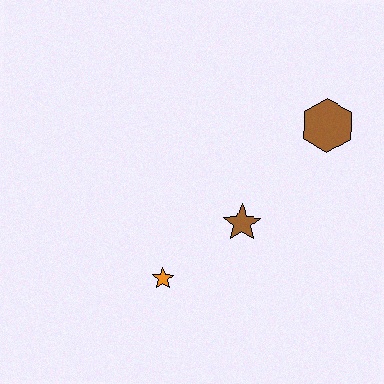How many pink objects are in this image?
There are no pink objects.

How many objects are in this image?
There are 3 objects.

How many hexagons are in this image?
There is 1 hexagon.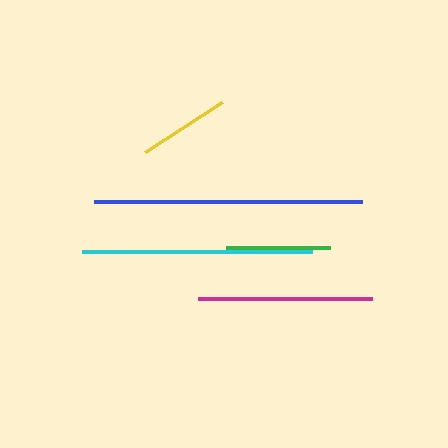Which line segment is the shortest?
The yellow line is the shortest at approximately 91 pixels.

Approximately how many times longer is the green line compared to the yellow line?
The green line is approximately 1.1 times the length of the yellow line.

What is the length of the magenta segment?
The magenta segment is approximately 174 pixels long.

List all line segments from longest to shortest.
From longest to shortest: blue, cyan, magenta, green, yellow.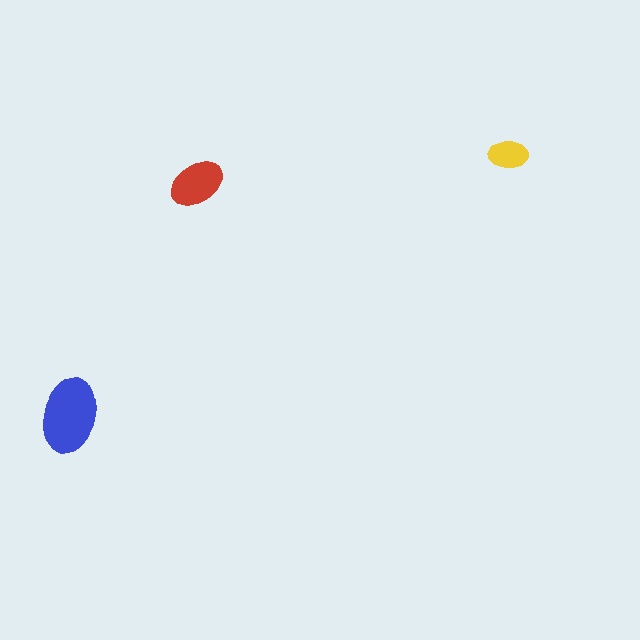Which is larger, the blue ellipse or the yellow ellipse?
The blue one.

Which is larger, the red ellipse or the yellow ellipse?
The red one.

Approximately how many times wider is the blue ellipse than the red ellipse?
About 1.5 times wider.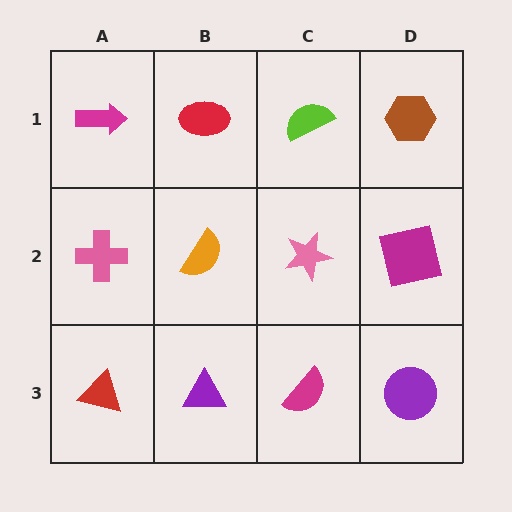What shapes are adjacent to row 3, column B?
An orange semicircle (row 2, column B), a red triangle (row 3, column A), a magenta semicircle (row 3, column C).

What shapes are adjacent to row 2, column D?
A brown hexagon (row 1, column D), a purple circle (row 3, column D), a pink star (row 2, column C).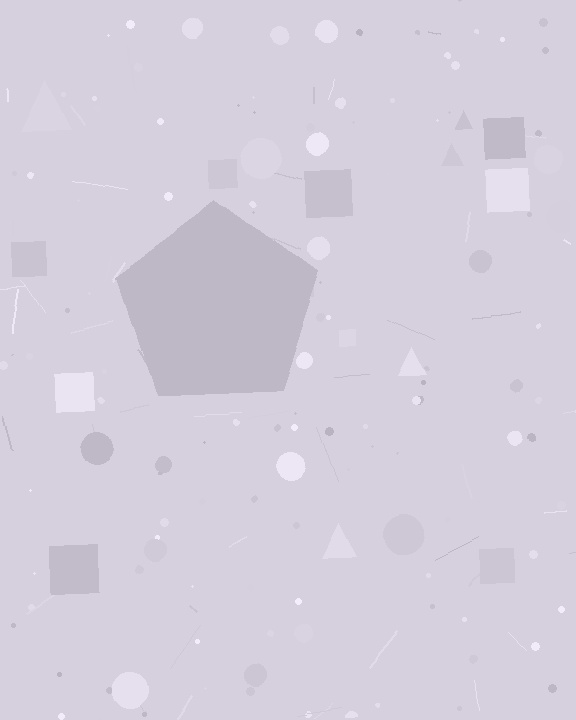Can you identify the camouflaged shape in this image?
The camouflaged shape is a pentagon.